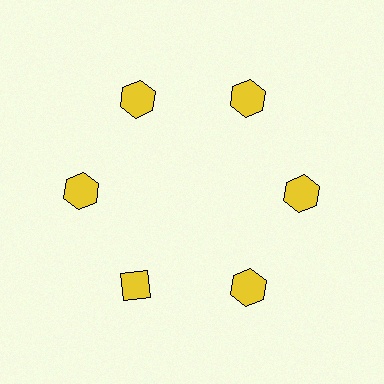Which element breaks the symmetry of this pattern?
The yellow diamond at roughly the 7 o'clock position breaks the symmetry. All other shapes are yellow hexagons.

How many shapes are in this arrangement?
There are 6 shapes arranged in a ring pattern.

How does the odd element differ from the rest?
It has a different shape: diamond instead of hexagon.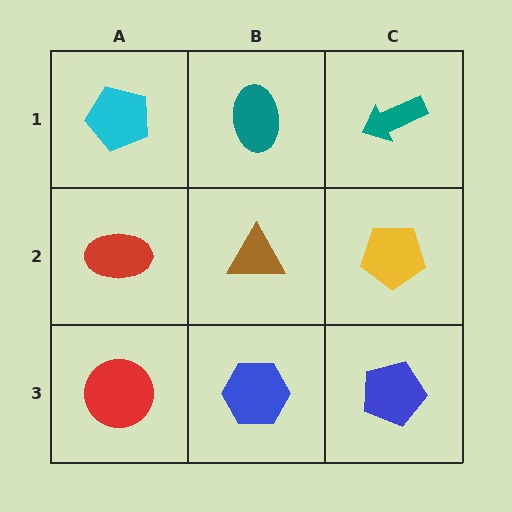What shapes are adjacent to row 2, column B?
A teal ellipse (row 1, column B), a blue hexagon (row 3, column B), a red ellipse (row 2, column A), a yellow pentagon (row 2, column C).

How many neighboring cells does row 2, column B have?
4.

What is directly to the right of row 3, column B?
A blue pentagon.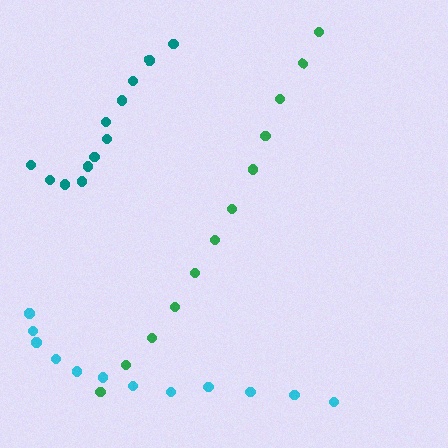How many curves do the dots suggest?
There are 3 distinct paths.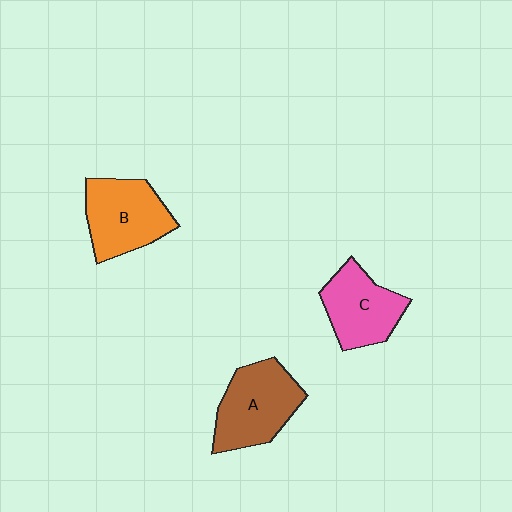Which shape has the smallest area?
Shape C (pink).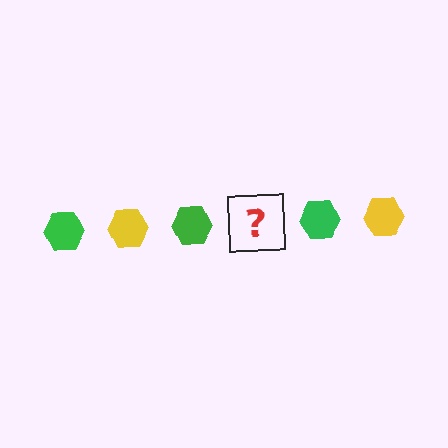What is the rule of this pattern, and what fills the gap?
The rule is that the pattern cycles through green, yellow hexagons. The gap should be filled with a yellow hexagon.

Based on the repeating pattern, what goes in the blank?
The blank should be a yellow hexagon.